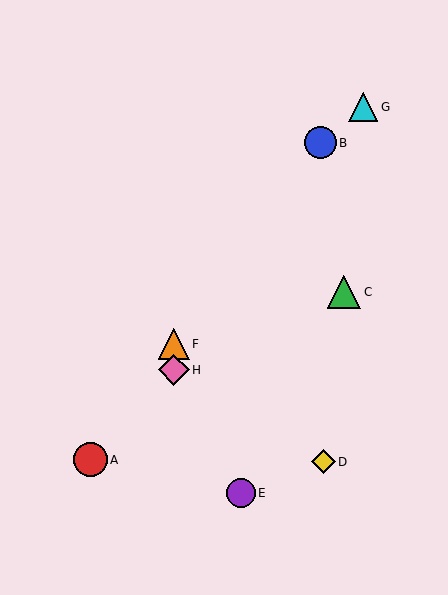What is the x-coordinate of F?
Object F is at x≈174.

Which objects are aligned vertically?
Objects F, H are aligned vertically.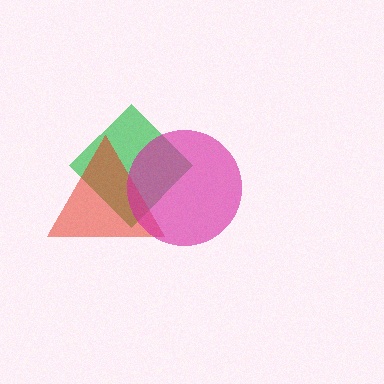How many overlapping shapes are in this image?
There are 3 overlapping shapes in the image.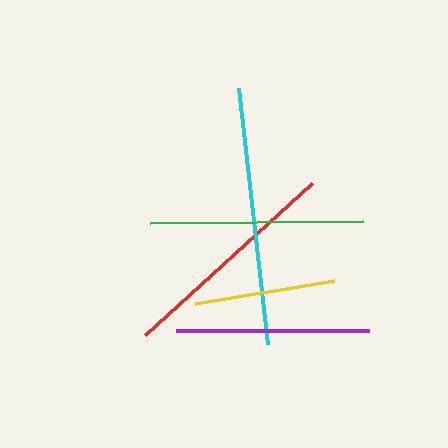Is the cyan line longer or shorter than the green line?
The cyan line is longer than the green line.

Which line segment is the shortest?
The yellow line is the shortest at approximately 141 pixels.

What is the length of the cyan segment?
The cyan segment is approximately 258 pixels long.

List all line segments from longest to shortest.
From longest to shortest: cyan, red, green, purple, yellow.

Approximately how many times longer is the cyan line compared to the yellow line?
The cyan line is approximately 1.8 times the length of the yellow line.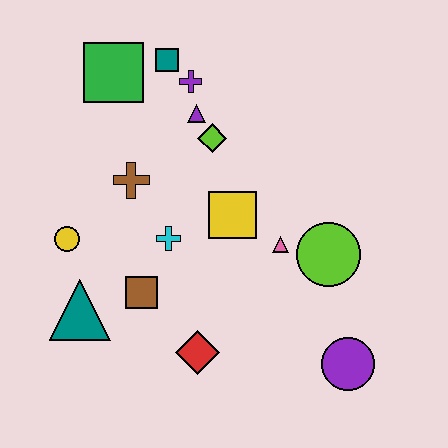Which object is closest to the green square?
The teal square is closest to the green square.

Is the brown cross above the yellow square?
Yes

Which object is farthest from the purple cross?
The purple circle is farthest from the purple cross.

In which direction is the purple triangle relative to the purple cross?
The purple triangle is below the purple cross.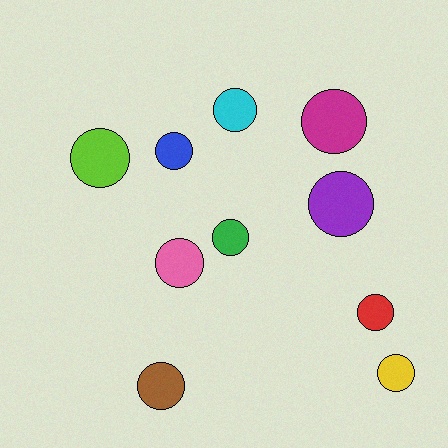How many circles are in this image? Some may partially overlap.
There are 10 circles.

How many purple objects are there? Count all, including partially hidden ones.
There is 1 purple object.